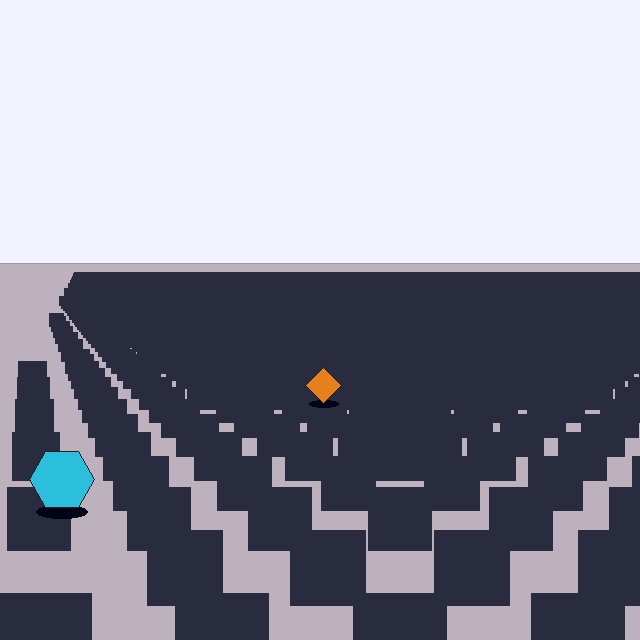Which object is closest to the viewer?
The cyan hexagon is closest. The texture marks near it are larger and more spread out.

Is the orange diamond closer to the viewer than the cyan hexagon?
No. The cyan hexagon is closer — you can tell from the texture gradient: the ground texture is coarser near it.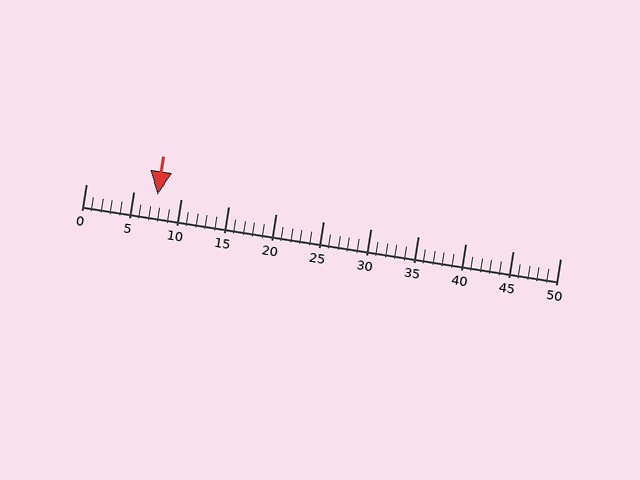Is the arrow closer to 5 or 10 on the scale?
The arrow is closer to 10.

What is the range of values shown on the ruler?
The ruler shows values from 0 to 50.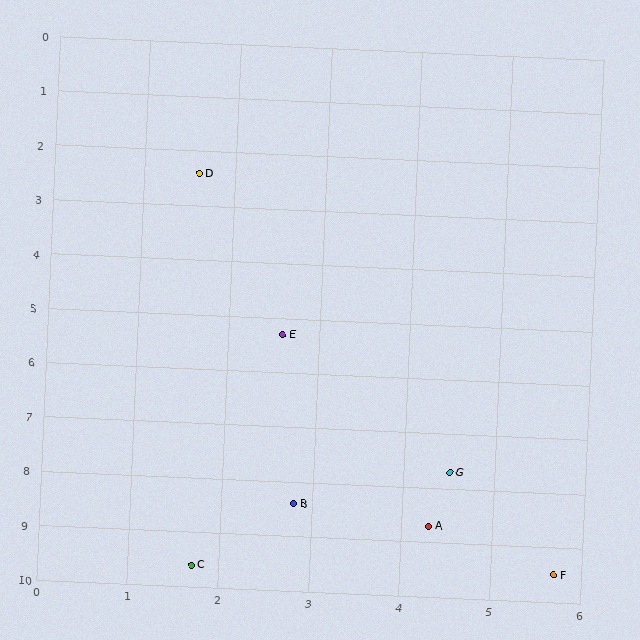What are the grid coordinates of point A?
Point A is at approximately (4.3, 8.7).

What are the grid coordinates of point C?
Point C is at approximately (1.7, 9.6).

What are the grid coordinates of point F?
Point F is at approximately (5.7, 9.5).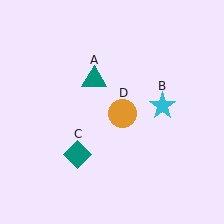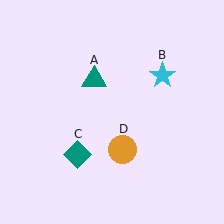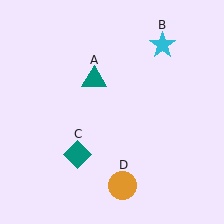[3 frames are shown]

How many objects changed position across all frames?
2 objects changed position: cyan star (object B), orange circle (object D).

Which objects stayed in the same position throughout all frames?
Teal triangle (object A) and teal diamond (object C) remained stationary.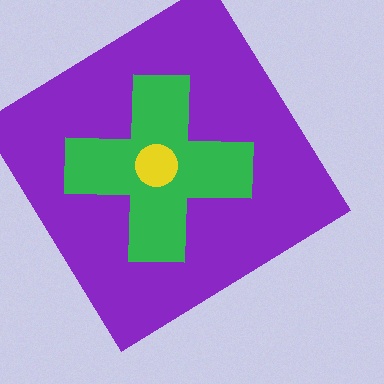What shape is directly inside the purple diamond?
The green cross.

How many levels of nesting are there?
3.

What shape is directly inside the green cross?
The yellow circle.